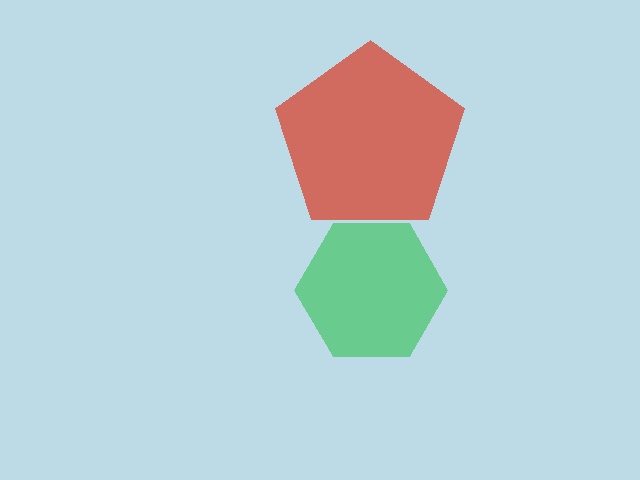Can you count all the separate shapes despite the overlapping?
Yes, there are 2 separate shapes.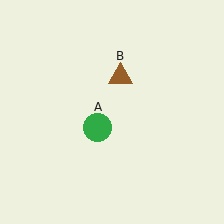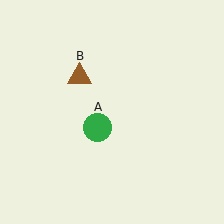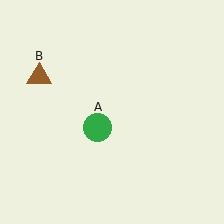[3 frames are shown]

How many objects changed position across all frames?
1 object changed position: brown triangle (object B).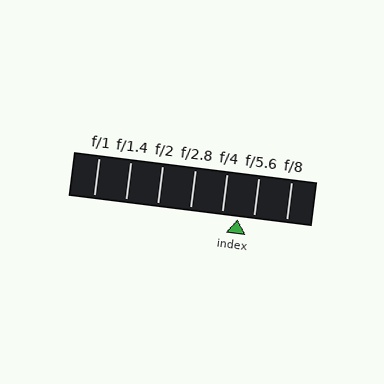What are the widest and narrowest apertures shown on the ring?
The widest aperture shown is f/1 and the narrowest is f/8.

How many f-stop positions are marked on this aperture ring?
There are 7 f-stop positions marked.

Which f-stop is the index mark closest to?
The index mark is closest to f/5.6.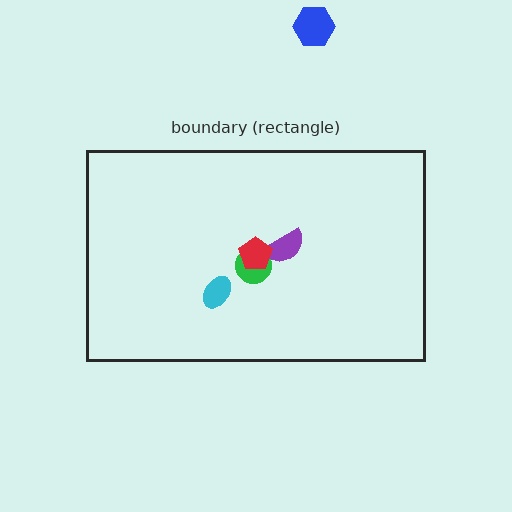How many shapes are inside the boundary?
4 inside, 1 outside.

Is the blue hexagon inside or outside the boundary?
Outside.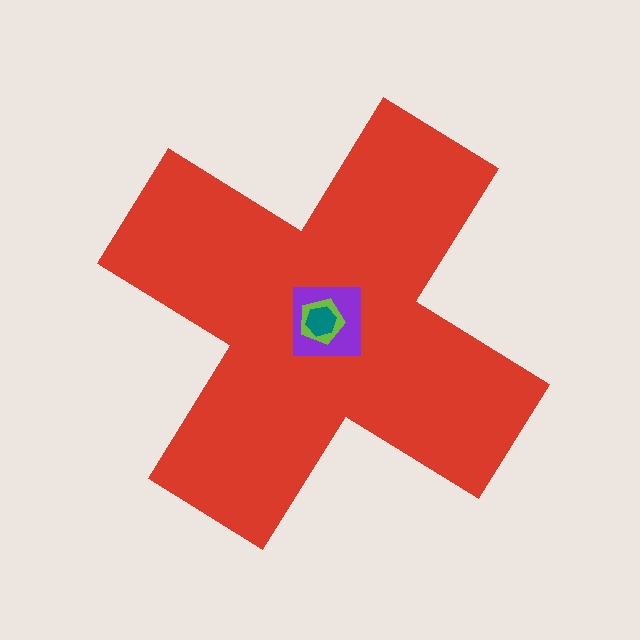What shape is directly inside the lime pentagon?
The teal hexagon.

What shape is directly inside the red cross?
The purple square.